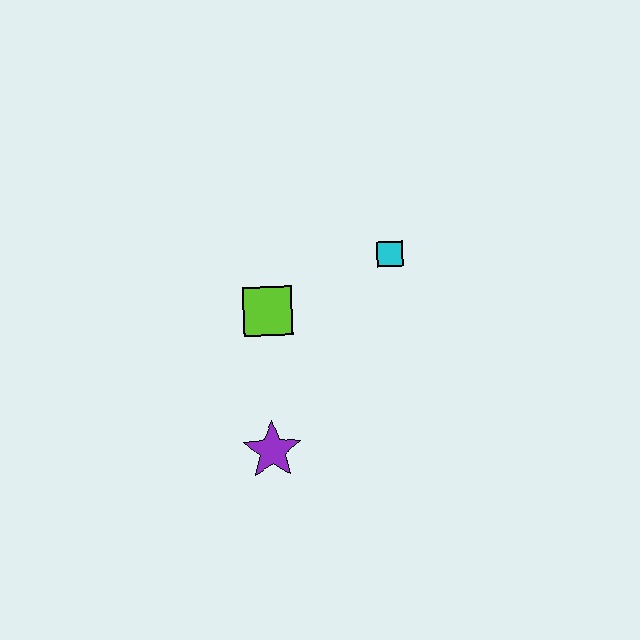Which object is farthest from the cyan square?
The purple star is farthest from the cyan square.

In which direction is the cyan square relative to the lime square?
The cyan square is to the right of the lime square.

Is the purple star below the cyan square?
Yes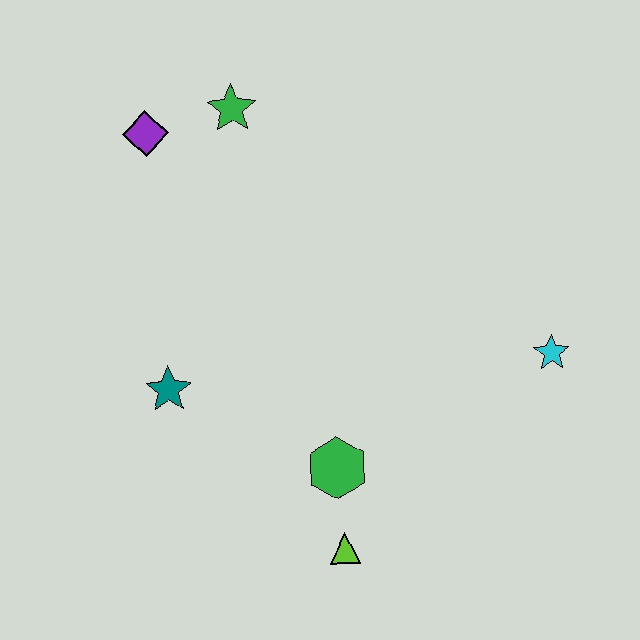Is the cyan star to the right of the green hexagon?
Yes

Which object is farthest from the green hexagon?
The purple diamond is farthest from the green hexagon.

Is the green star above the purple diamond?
Yes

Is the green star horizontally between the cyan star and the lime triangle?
No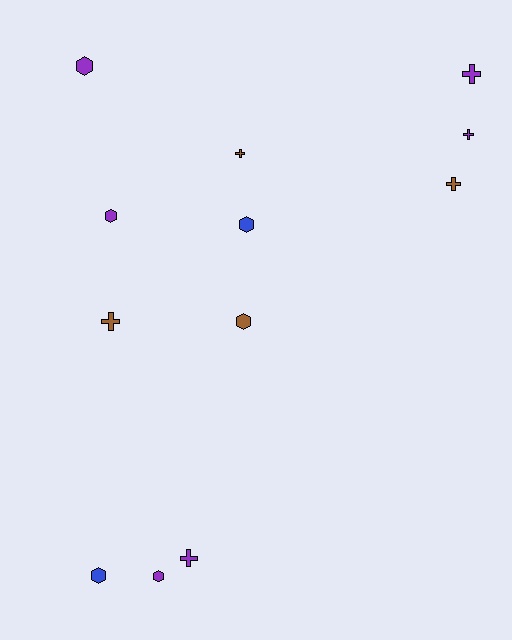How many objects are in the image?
There are 12 objects.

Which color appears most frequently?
Purple, with 6 objects.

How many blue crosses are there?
There are no blue crosses.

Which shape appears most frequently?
Hexagon, with 6 objects.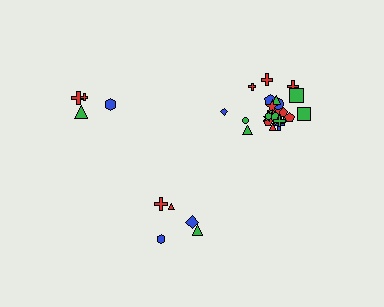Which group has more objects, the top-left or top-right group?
The top-right group.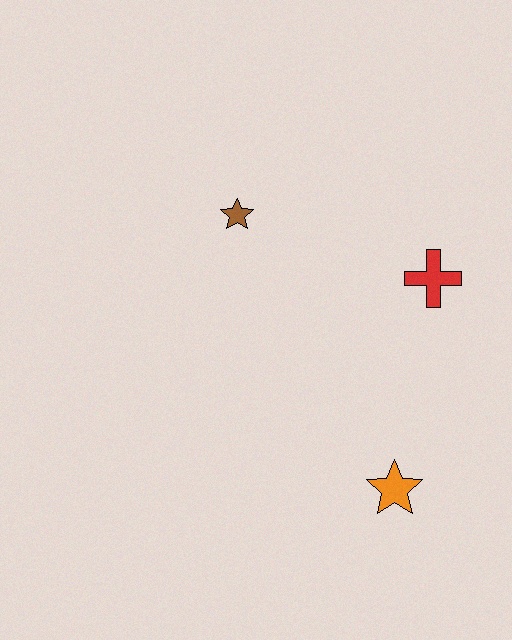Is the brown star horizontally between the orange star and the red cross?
No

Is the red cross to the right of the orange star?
Yes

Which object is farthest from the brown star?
The orange star is farthest from the brown star.